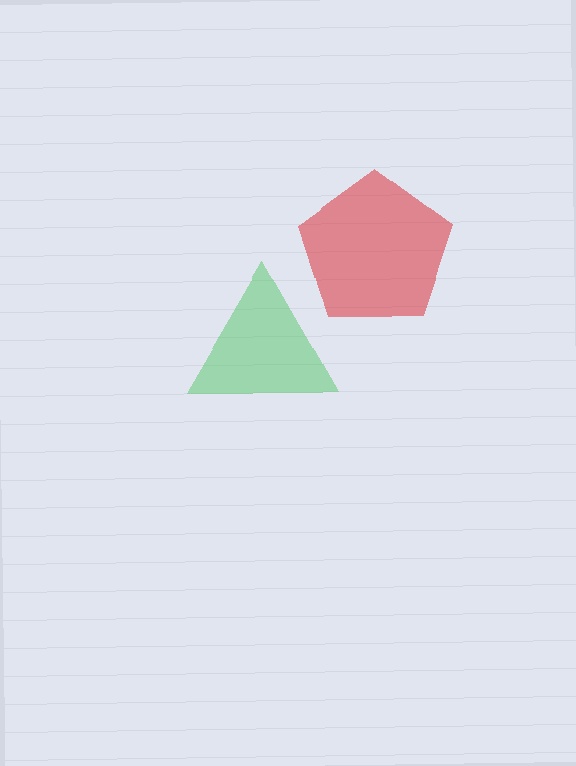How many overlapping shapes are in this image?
There are 2 overlapping shapes in the image.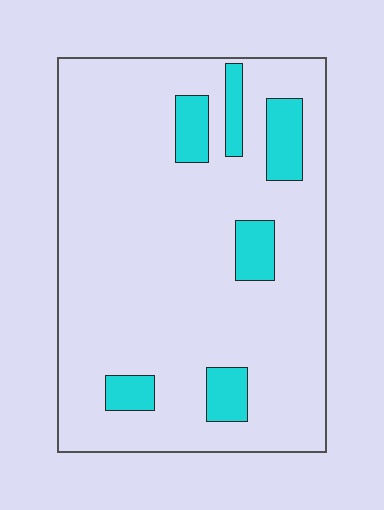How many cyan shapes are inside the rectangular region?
6.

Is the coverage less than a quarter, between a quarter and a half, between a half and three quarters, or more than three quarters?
Less than a quarter.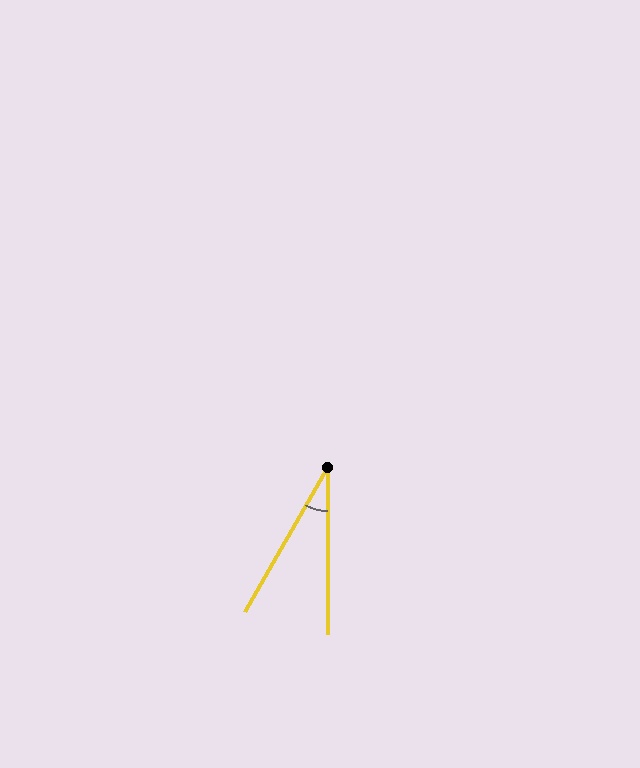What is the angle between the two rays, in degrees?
Approximately 30 degrees.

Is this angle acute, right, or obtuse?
It is acute.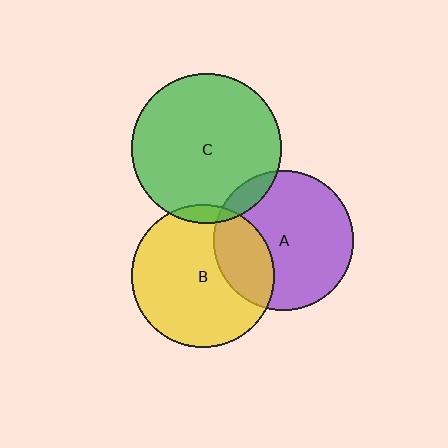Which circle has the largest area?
Circle C (green).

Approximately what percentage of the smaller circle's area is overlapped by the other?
Approximately 5%.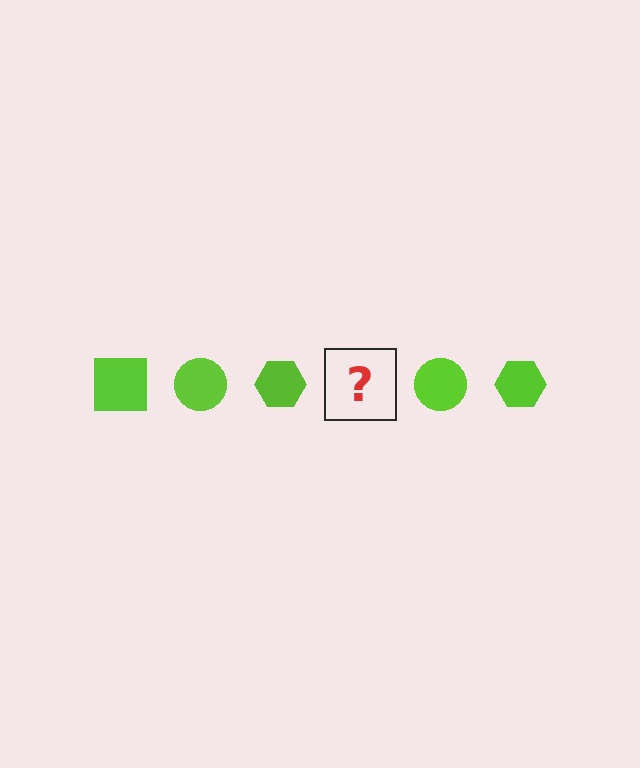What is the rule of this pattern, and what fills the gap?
The rule is that the pattern cycles through square, circle, hexagon shapes in lime. The gap should be filled with a lime square.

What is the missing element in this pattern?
The missing element is a lime square.